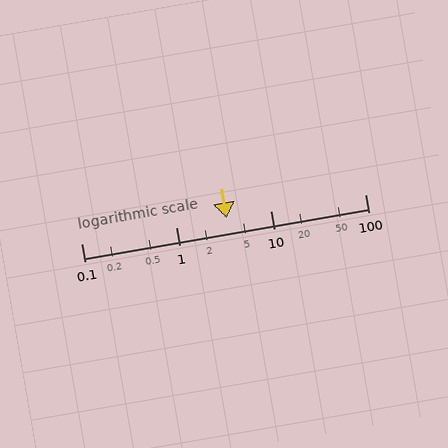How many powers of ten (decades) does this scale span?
The scale spans 3 decades, from 0.1 to 100.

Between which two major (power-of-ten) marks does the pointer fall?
The pointer is between 1 and 10.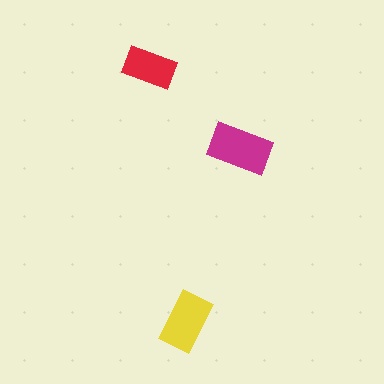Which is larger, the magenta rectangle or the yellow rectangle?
The magenta one.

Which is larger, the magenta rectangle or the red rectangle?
The magenta one.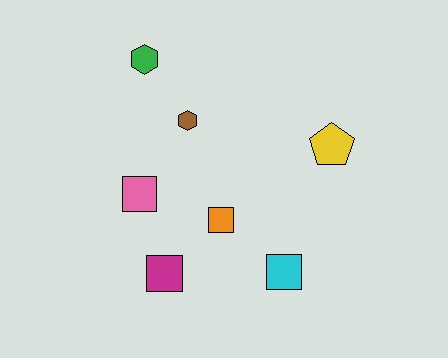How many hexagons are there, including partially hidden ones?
There are 2 hexagons.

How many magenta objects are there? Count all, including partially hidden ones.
There is 1 magenta object.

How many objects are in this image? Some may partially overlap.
There are 7 objects.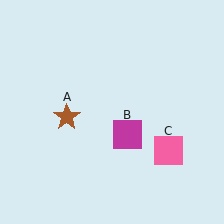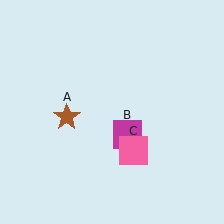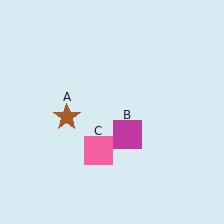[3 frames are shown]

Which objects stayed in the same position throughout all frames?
Brown star (object A) and magenta square (object B) remained stationary.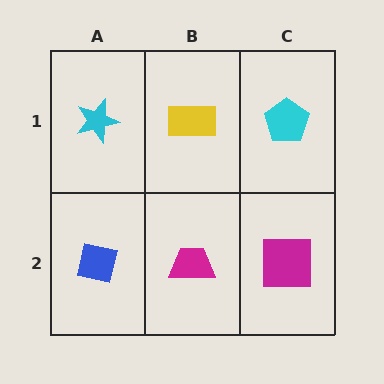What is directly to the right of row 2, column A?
A magenta trapezoid.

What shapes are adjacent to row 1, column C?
A magenta square (row 2, column C), a yellow rectangle (row 1, column B).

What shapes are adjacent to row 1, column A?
A blue square (row 2, column A), a yellow rectangle (row 1, column B).